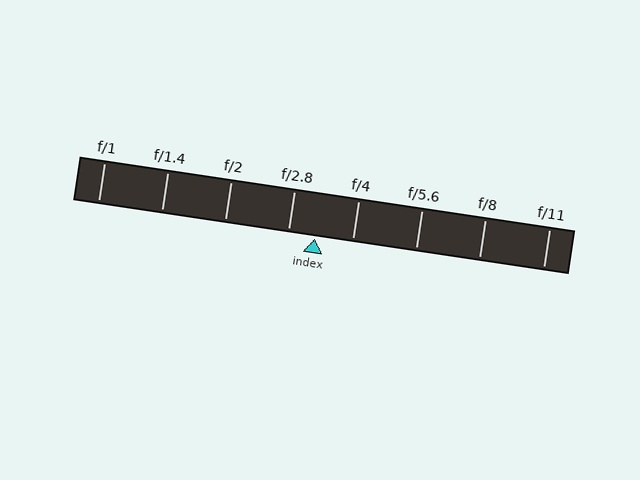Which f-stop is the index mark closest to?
The index mark is closest to f/2.8.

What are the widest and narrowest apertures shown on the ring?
The widest aperture shown is f/1 and the narrowest is f/11.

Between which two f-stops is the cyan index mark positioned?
The index mark is between f/2.8 and f/4.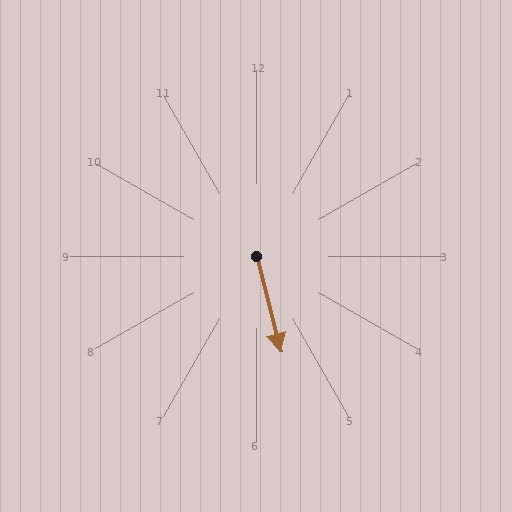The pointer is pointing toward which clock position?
Roughly 6 o'clock.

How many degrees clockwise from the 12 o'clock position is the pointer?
Approximately 165 degrees.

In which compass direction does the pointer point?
South.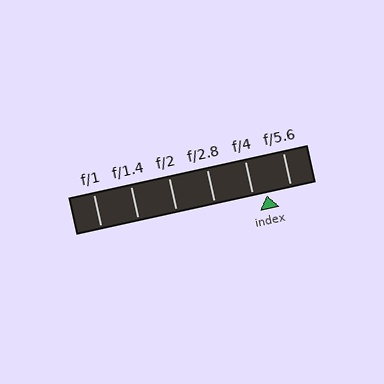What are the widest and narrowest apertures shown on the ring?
The widest aperture shown is f/1 and the narrowest is f/5.6.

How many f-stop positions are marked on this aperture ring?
There are 6 f-stop positions marked.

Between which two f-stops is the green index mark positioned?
The index mark is between f/4 and f/5.6.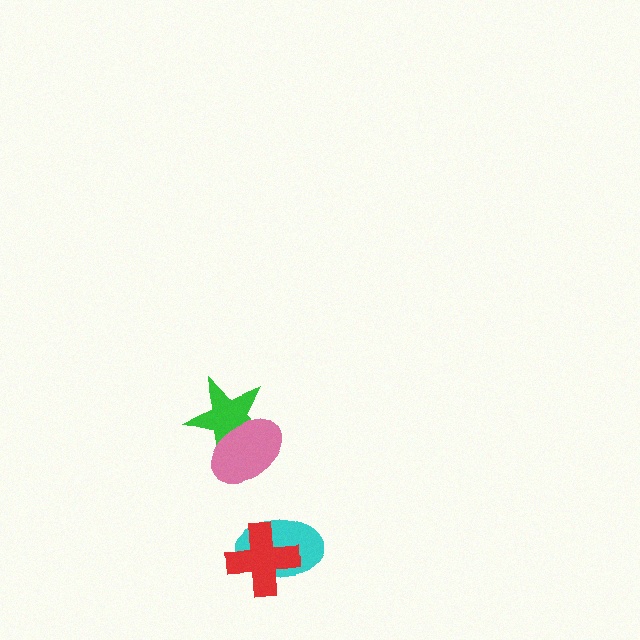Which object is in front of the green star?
The pink ellipse is in front of the green star.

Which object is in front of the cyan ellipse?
The red cross is in front of the cyan ellipse.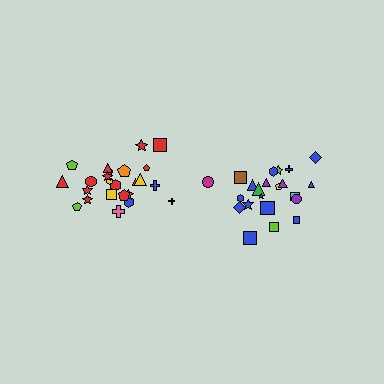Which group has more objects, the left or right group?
The left group.